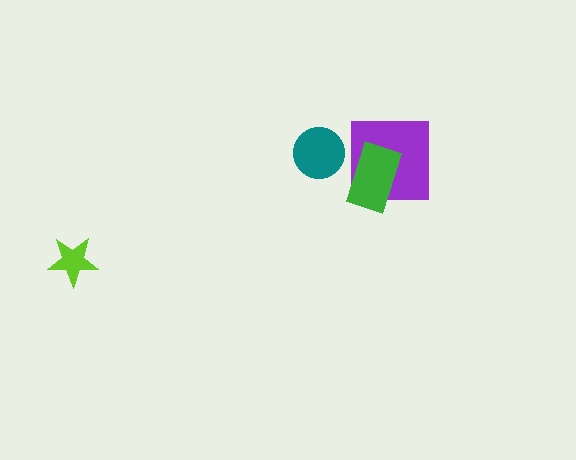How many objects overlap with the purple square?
1 object overlaps with the purple square.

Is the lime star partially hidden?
No, no other shape covers it.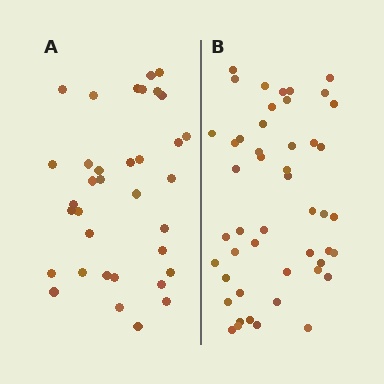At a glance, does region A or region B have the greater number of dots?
Region B (the right region) has more dots.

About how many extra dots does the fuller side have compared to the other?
Region B has approximately 15 more dots than region A.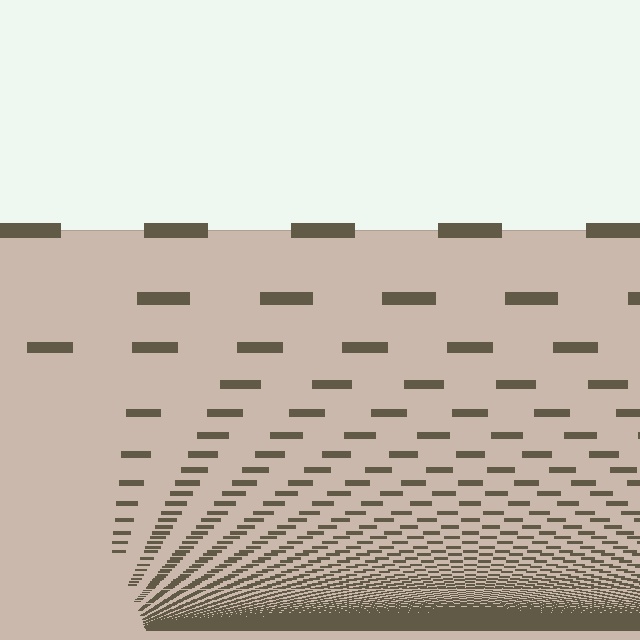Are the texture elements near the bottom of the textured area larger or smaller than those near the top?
Smaller. The gradient is inverted — elements near the bottom are smaller and denser.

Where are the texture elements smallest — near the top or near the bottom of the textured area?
Near the bottom.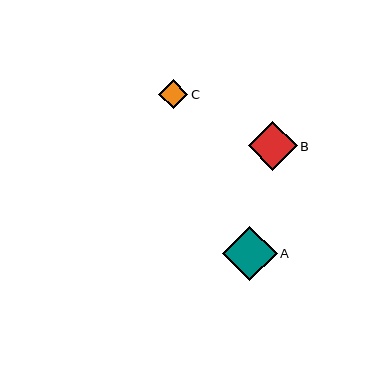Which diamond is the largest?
Diamond A is the largest with a size of approximately 55 pixels.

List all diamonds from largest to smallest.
From largest to smallest: A, B, C.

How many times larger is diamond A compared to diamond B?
Diamond A is approximately 1.1 times the size of diamond B.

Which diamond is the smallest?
Diamond C is the smallest with a size of approximately 29 pixels.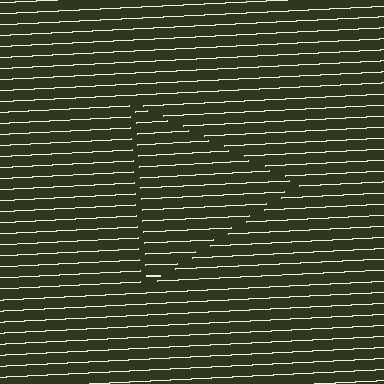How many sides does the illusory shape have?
3 sides — the line-ends trace a triangle.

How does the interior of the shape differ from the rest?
The interior of the shape contains the same grating, shifted by half a period — the contour is defined by the phase discontinuity where line-ends from the inner and outer gratings abut.